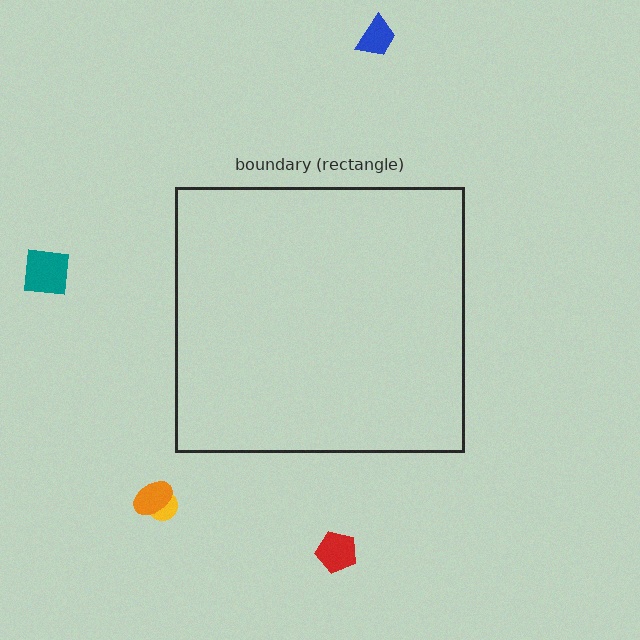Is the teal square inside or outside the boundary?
Outside.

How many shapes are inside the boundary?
0 inside, 5 outside.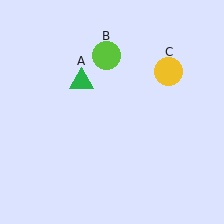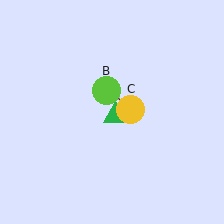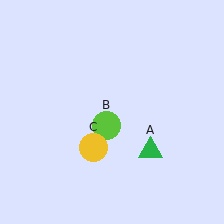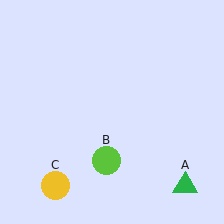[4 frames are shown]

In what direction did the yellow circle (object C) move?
The yellow circle (object C) moved down and to the left.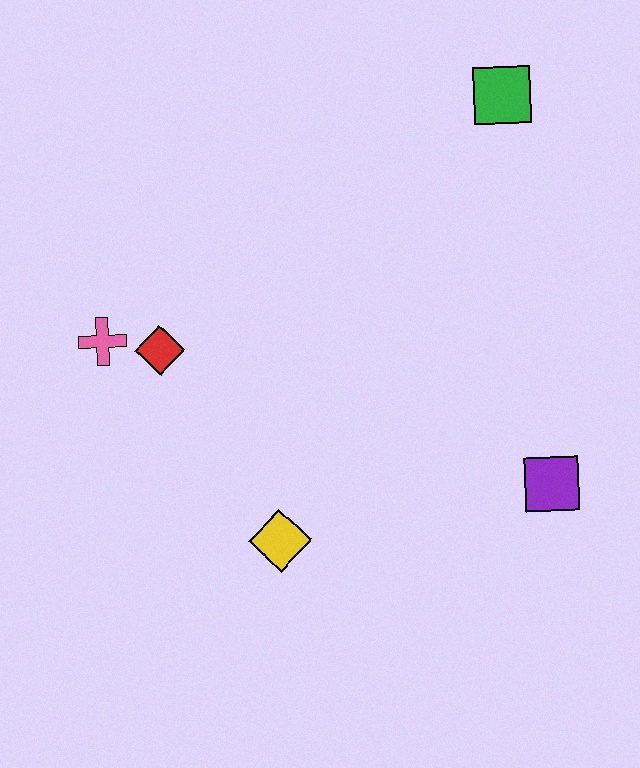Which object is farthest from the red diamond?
The green square is farthest from the red diamond.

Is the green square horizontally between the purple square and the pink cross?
Yes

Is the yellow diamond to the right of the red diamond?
Yes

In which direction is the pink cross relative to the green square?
The pink cross is to the left of the green square.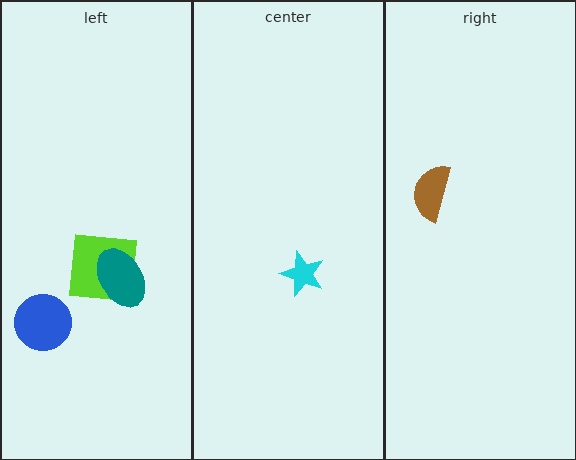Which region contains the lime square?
The left region.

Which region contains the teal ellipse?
The left region.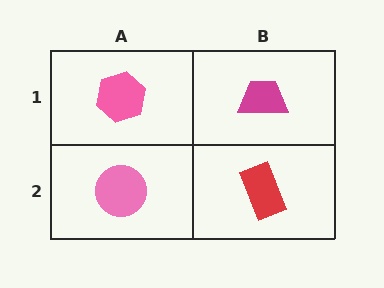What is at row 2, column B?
A red rectangle.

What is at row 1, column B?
A magenta trapezoid.